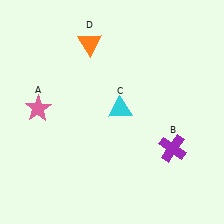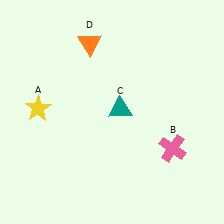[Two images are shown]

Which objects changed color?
A changed from pink to yellow. B changed from purple to pink. C changed from cyan to teal.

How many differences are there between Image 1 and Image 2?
There are 3 differences between the two images.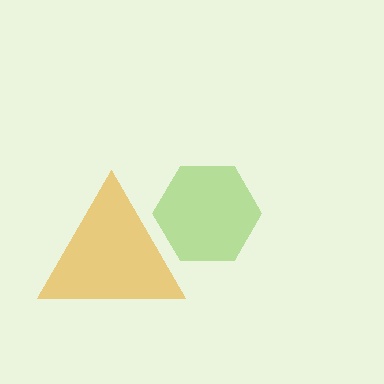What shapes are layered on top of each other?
The layered shapes are: a lime hexagon, an orange triangle.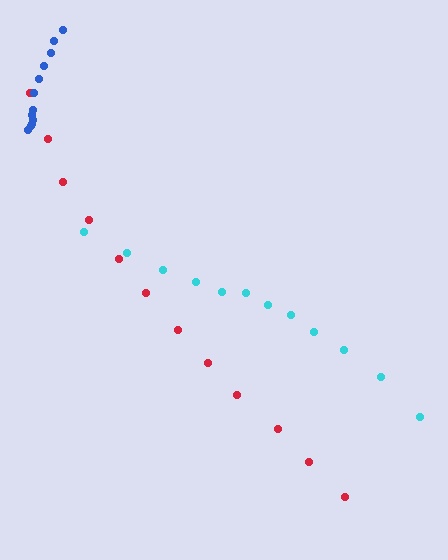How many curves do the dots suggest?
There are 3 distinct paths.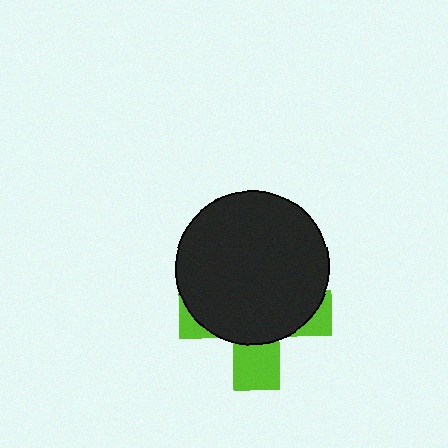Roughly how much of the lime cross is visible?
A small part of it is visible (roughly 31%).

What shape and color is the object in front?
The object in front is a black circle.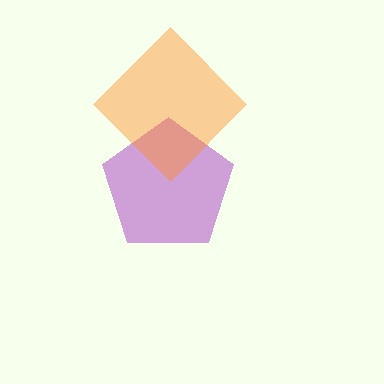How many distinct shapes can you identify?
There are 2 distinct shapes: a purple pentagon, an orange diamond.